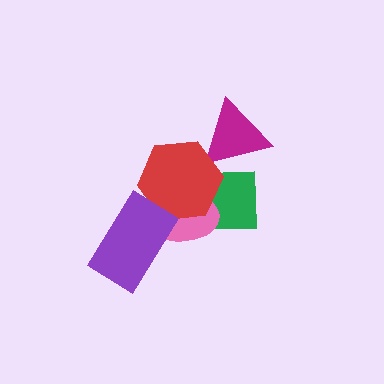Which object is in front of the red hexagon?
The purple rectangle is in front of the red hexagon.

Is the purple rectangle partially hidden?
No, no other shape covers it.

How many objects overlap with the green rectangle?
3 objects overlap with the green rectangle.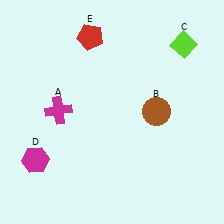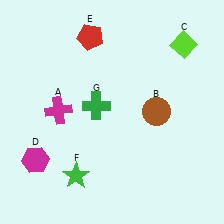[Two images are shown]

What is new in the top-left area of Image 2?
A green cross (G) was added in the top-left area of Image 2.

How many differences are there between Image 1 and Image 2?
There are 2 differences between the two images.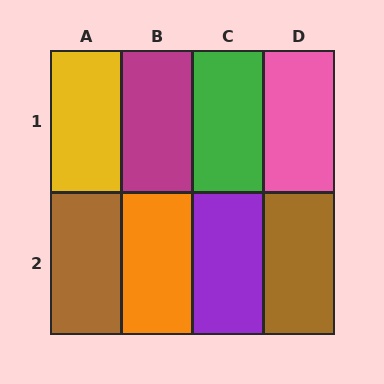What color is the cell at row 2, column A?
Brown.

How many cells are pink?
1 cell is pink.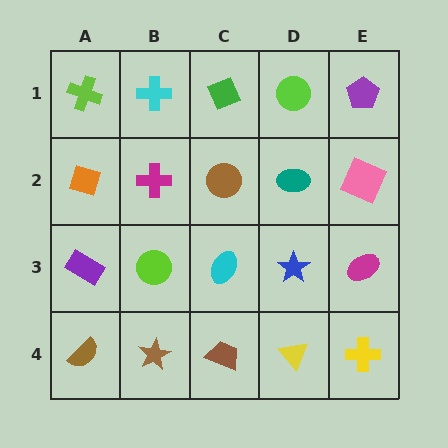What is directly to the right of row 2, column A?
A magenta cross.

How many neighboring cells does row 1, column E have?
2.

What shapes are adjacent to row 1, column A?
An orange diamond (row 2, column A), a cyan cross (row 1, column B).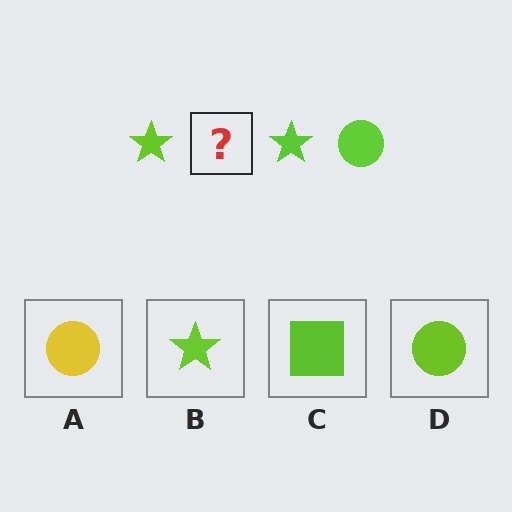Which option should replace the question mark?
Option D.